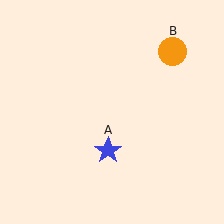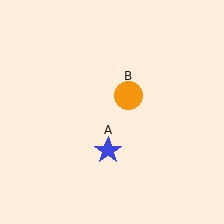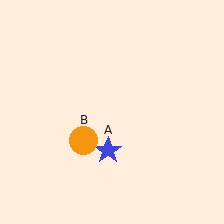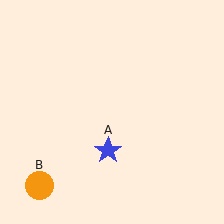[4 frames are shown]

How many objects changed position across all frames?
1 object changed position: orange circle (object B).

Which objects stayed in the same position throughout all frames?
Blue star (object A) remained stationary.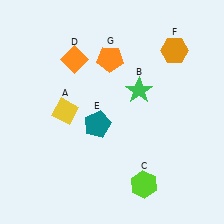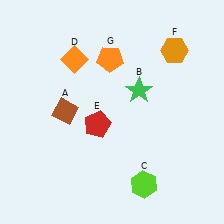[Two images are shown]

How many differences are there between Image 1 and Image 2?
There are 2 differences between the two images.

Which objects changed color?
A changed from yellow to brown. E changed from teal to red.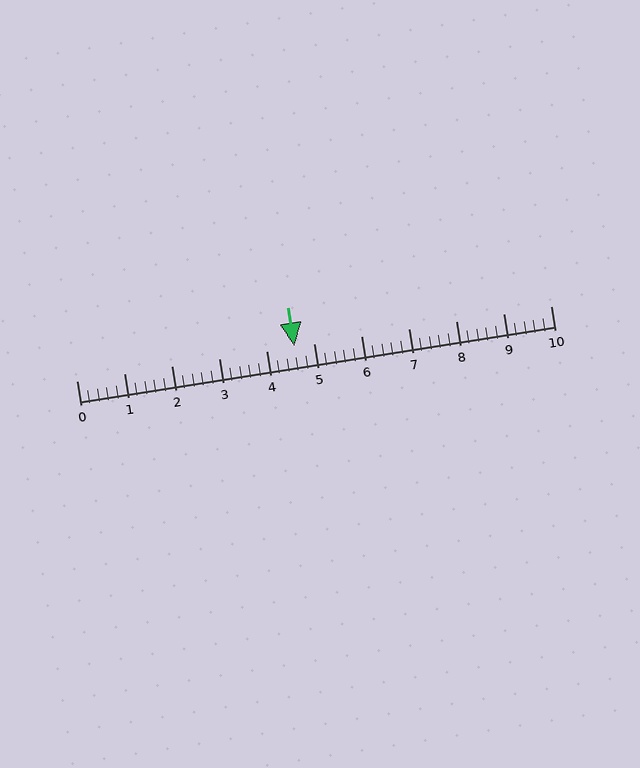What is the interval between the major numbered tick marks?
The major tick marks are spaced 1 units apart.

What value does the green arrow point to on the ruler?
The green arrow points to approximately 4.6.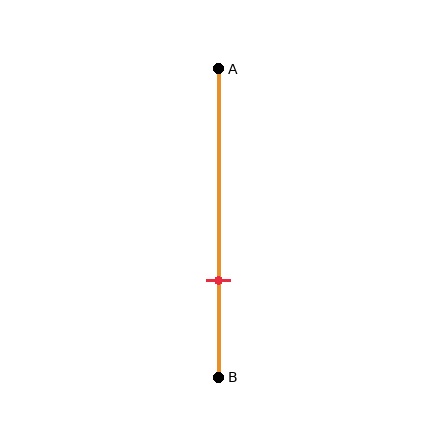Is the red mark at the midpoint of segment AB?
No, the mark is at about 70% from A, not at the 50% midpoint.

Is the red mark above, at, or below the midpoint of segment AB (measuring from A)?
The red mark is below the midpoint of segment AB.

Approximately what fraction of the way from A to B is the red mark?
The red mark is approximately 70% of the way from A to B.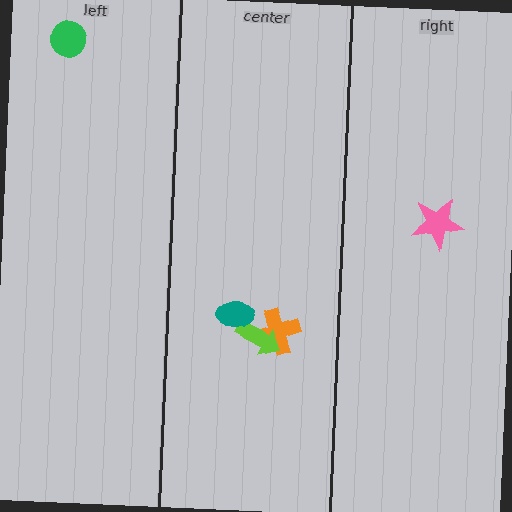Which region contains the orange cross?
The center region.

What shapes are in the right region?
The pink star.